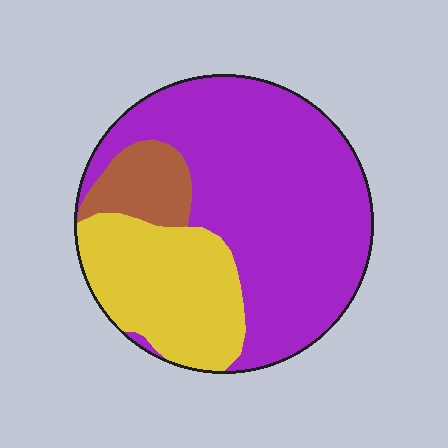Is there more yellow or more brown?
Yellow.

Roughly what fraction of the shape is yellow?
Yellow takes up about one quarter (1/4) of the shape.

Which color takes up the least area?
Brown, at roughly 10%.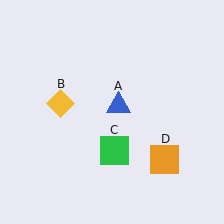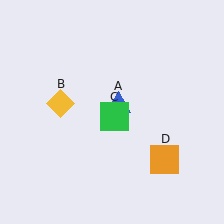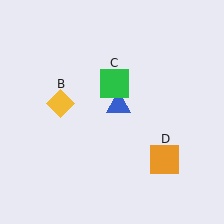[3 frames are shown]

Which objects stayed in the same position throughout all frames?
Blue triangle (object A) and yellow diamond (object B) and orange square (object D) remained stationary.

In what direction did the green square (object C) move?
The green square (object C) moved up.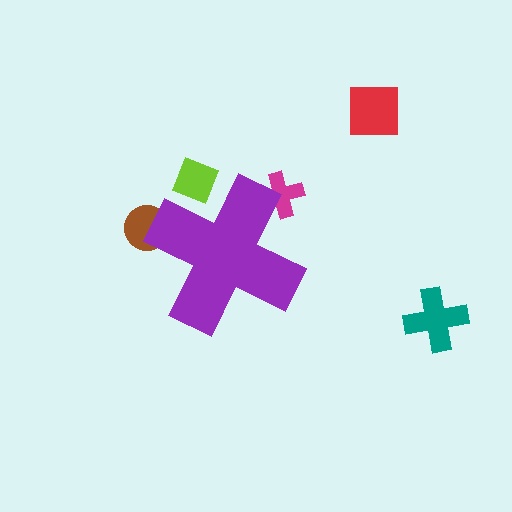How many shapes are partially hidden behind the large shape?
3 shapes are partially hidden.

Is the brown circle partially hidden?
Yes, the brown circle is partially hidden behind the purple cross.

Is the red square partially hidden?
No, the red square is fully visible.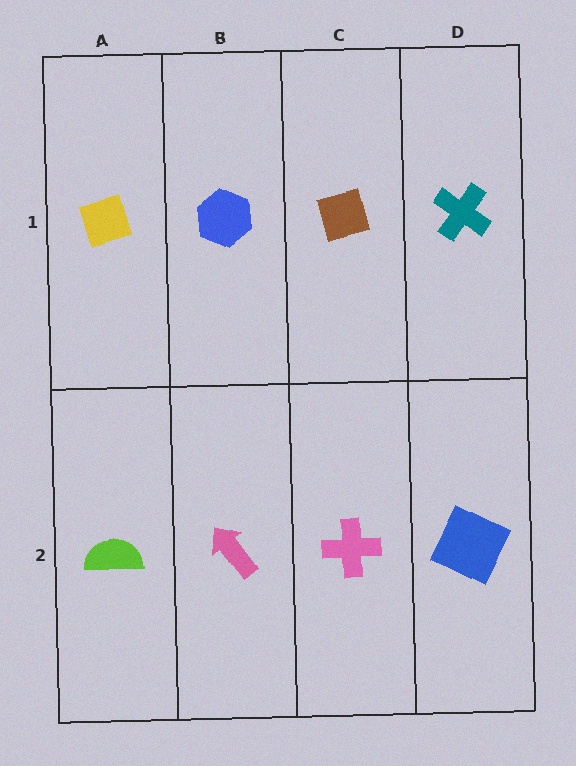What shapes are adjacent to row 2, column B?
A blue hexagon (row 1, column B), a lime semicircle (row 2, column A), a pink cross (row 2, column C).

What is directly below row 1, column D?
A blue square.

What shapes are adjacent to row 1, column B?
A pink arrow (row 2, column B), a yellow diamond (row 1, column A), a brown square (row 1, column C).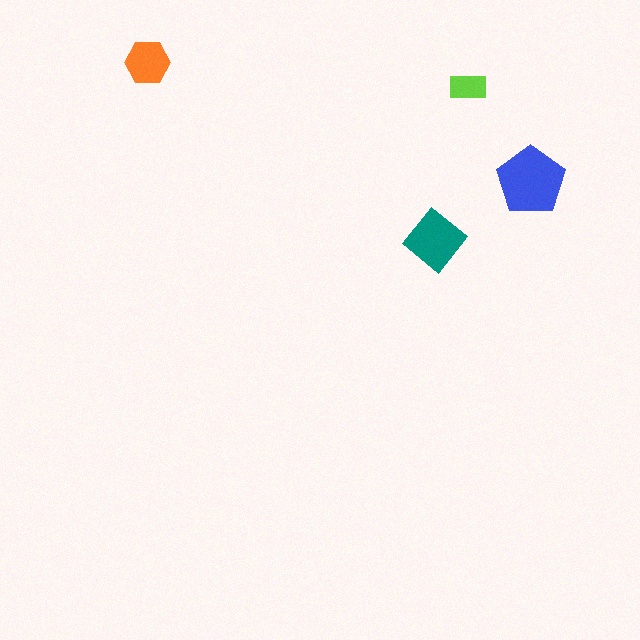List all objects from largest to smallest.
The blue pentagon, the teal diamond, the orange hexagon, the lime rectangle.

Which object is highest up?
The orange hexagon is topmost.